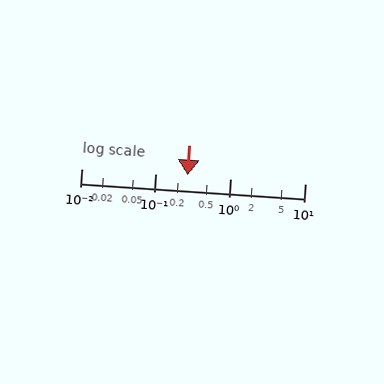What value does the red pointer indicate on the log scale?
The pointer indicates approximately 0.27.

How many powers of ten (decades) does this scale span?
The scale spans 3 decades, from 0.01 to 10.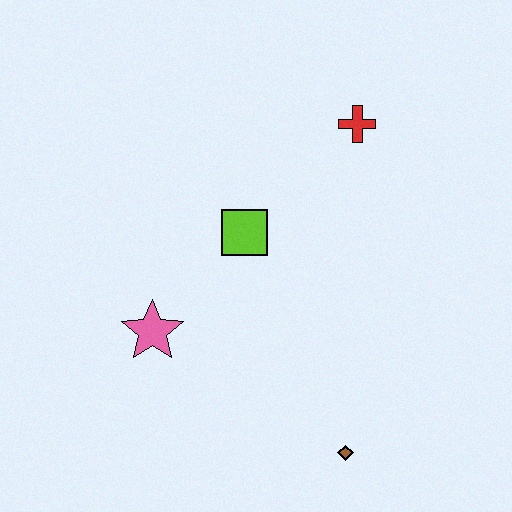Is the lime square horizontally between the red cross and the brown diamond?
No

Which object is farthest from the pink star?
The red cross is farthest from the pink star.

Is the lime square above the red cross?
No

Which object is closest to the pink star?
The lime square is closest to the pink star.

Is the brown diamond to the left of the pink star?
No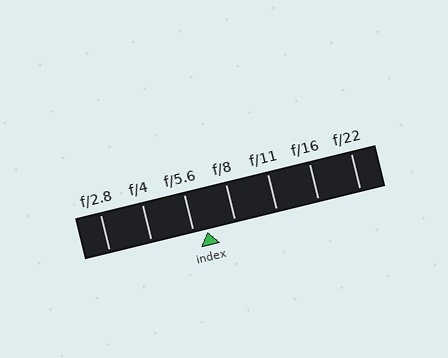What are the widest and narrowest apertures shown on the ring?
The widest aperture shown is f/2.8 and the narrowest is f/22.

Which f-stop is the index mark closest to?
The index mark is closest to f/5.6.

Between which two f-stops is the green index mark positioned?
The index mark is between f/5.6 and f/8.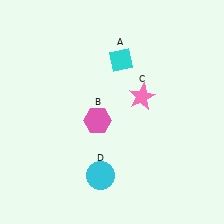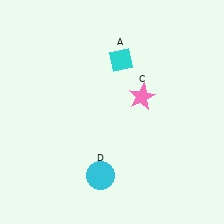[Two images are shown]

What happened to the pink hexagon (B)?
The pink hexagon (B) was removed in Image 2. It was in the bottom-left area of Image 1.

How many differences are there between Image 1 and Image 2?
There is 1 difference between the two images.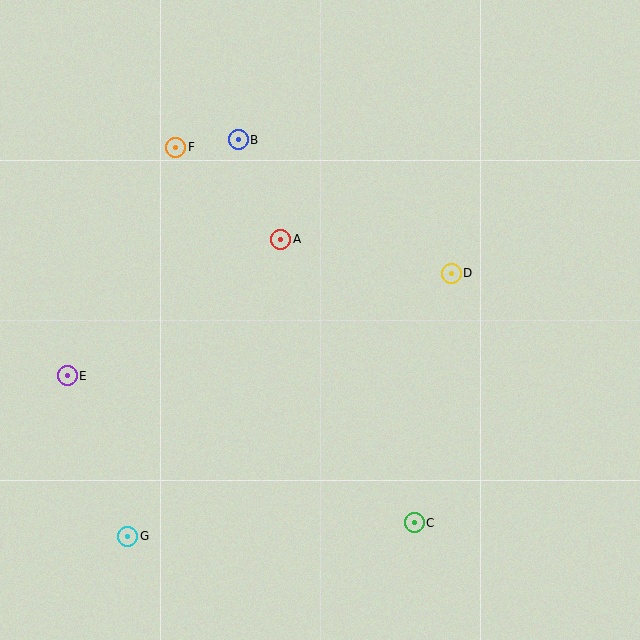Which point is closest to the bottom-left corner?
Point G is closest to the bottom-left corner.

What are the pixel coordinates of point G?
Point G is at (128, 536).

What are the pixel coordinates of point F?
Point F is at (176, 147).